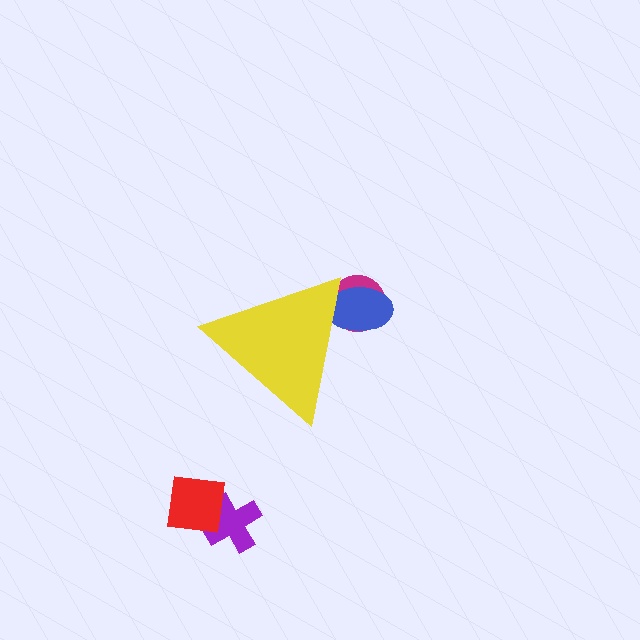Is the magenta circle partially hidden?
Yes, the magenta circle is partially hidden behind the yellow triangle.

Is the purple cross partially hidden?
No, the purple cross is fully visible.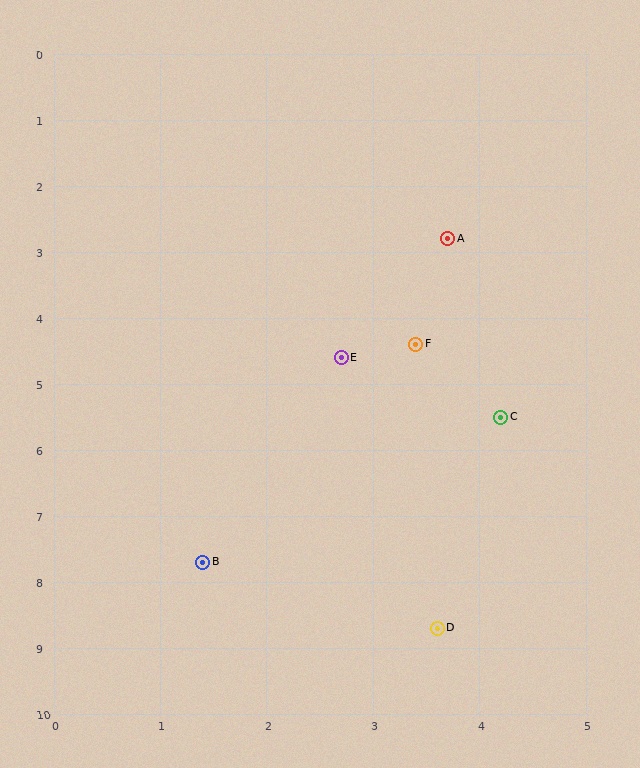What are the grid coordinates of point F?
Point F is at approximately (3.4, 4.4).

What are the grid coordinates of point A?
Point A is at approximately (3.7, 2.8).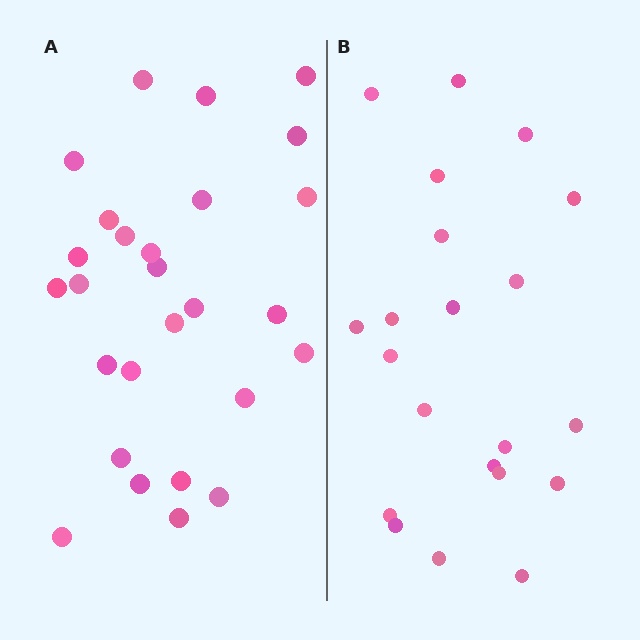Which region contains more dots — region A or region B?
Region A (the left region) has more dots.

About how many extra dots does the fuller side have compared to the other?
Region A has about 6 more dots than region B.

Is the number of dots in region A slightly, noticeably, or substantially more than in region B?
Region A has noticeably more, but not dramatically so. The ratio is roughly 1.3 to 1.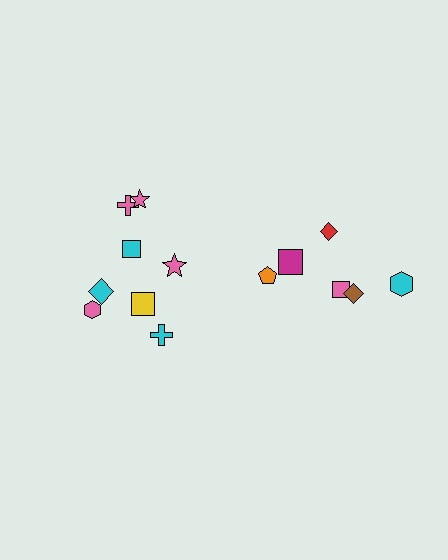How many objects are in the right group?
There are 6 objects.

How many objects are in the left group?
There are 8 objects.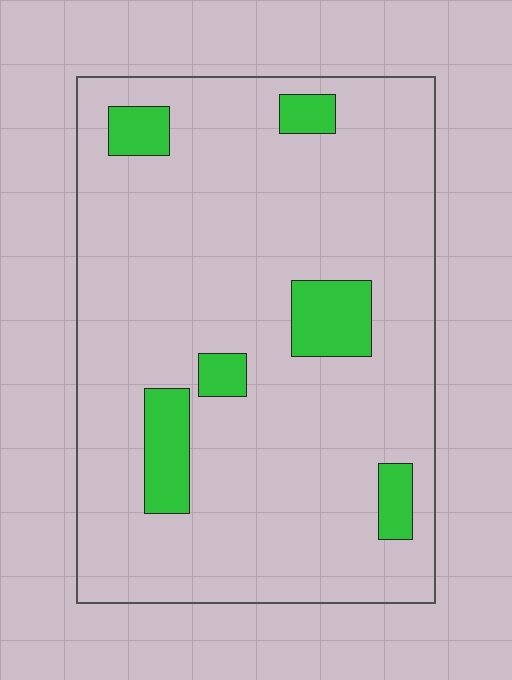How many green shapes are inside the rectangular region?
6.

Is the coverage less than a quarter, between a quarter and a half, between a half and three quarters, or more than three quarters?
Less than a quarter.